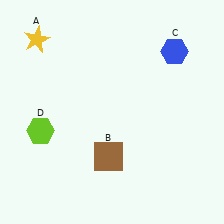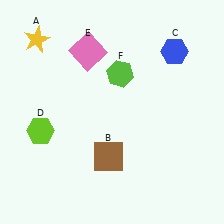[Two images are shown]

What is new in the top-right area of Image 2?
A lime hexagon (F) was added in the top-right area of Image 2.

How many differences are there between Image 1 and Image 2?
There are 2 differences between the two images.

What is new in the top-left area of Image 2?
A pink square (E) was added in the top-left area of Image 2.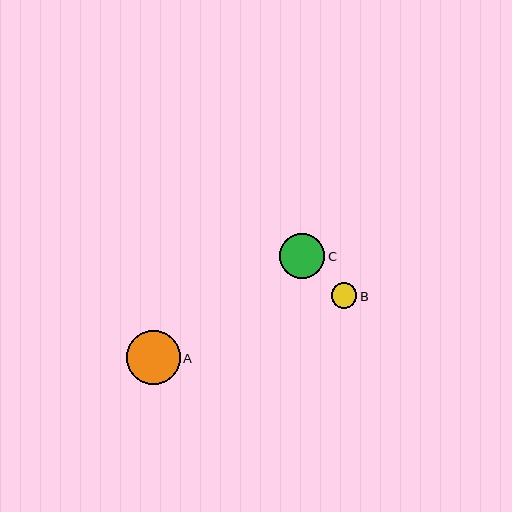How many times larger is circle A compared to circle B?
Circle A is approximately 2.1 times the size of circle B.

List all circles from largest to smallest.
From largest to smallest: A, C, B.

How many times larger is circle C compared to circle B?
Circle C is approximately 1.8 times the size of circle B.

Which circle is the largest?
Circle A is the largest with a size of approximately 54 pixels.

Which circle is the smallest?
Circle B is the smallest with a size of approximately 26 pixels.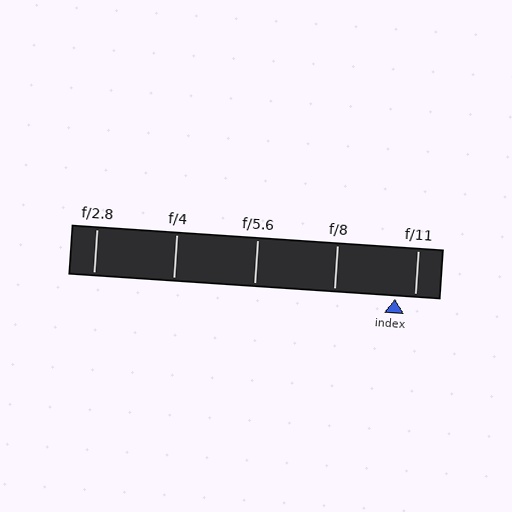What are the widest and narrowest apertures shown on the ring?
The widest aperture shown is f/2.8 and the narrowest is f/11.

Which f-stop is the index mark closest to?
The index mark is closest to f/11.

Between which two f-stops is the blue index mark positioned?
The index mark is between f/8 and f/11.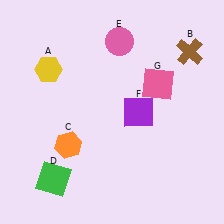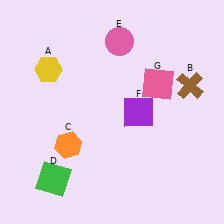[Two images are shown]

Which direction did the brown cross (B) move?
The brown cross (B) moved down.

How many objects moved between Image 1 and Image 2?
1 object moved between the two images.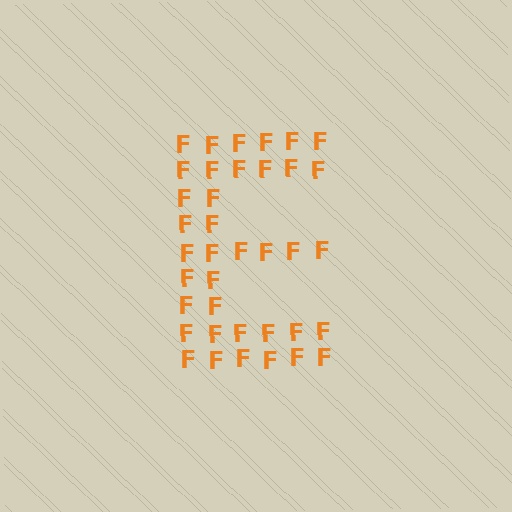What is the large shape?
The large shape is the letter E.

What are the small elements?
The small elements are letter F's.